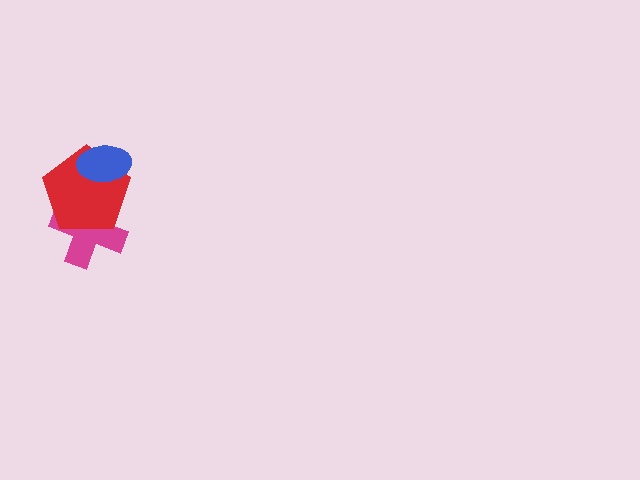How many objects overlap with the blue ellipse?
1 object overlaps with the blue ellipse.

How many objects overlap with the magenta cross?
1 object overlaps with the magenta cross.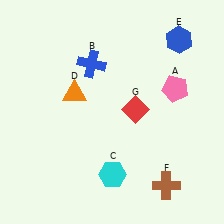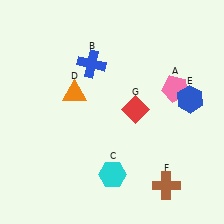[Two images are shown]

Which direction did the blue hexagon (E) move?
The blue hexagon (E) moved down.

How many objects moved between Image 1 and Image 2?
1 object moved between the two images.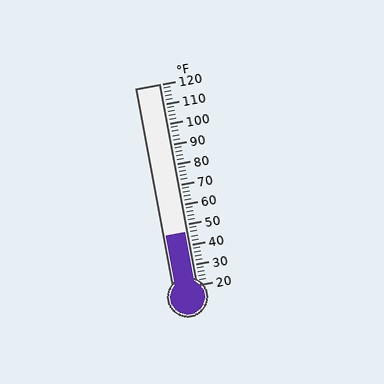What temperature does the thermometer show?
The thermometer shows approximately 46°F.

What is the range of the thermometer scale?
The thermometer scale ranges from 20°F to 120°F.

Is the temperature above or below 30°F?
The temperature is above 30°F.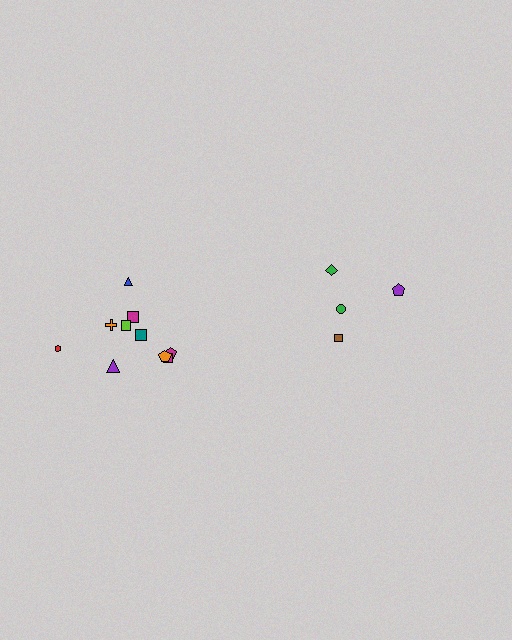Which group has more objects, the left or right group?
The left group.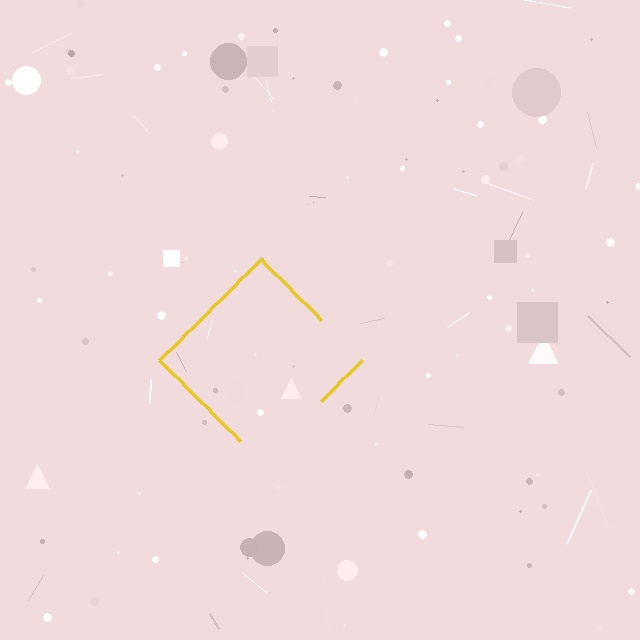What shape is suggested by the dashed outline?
The dashed outline suggests a diamond.